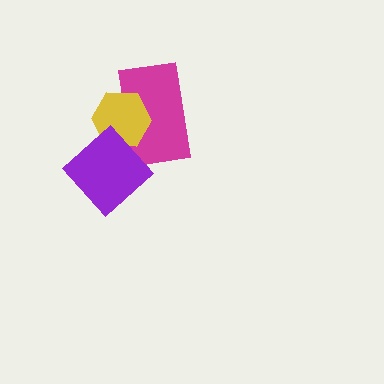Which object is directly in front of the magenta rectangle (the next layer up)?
The yellow hexagon is directly in front of the magenta rectangle.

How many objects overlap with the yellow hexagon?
2 objects overlap with the yellow hexagon.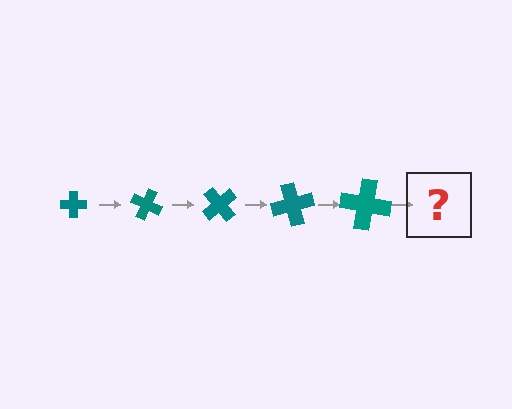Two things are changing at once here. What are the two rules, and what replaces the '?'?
The two rules are that the cross grows larger each step and it rotates 25 degrees each step. The '?' should be a cross, larger than the previous one and rotated 125 degrees from the start.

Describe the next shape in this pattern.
It should be a cross, larger than the previous one and rotated 125 degrees from the start.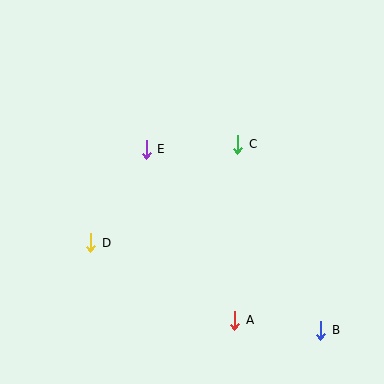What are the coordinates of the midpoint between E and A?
The midpoint between E and A is at (190, 235).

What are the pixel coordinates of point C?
Point C is at (238, 144).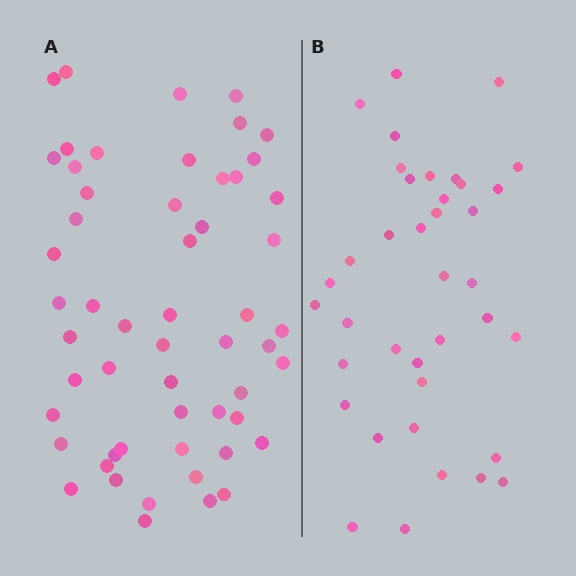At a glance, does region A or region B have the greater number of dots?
Region A (the left region) has more dots.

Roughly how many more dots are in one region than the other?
Region A has approximately 15 more dots than region B.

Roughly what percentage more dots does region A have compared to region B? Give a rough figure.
About 45% more.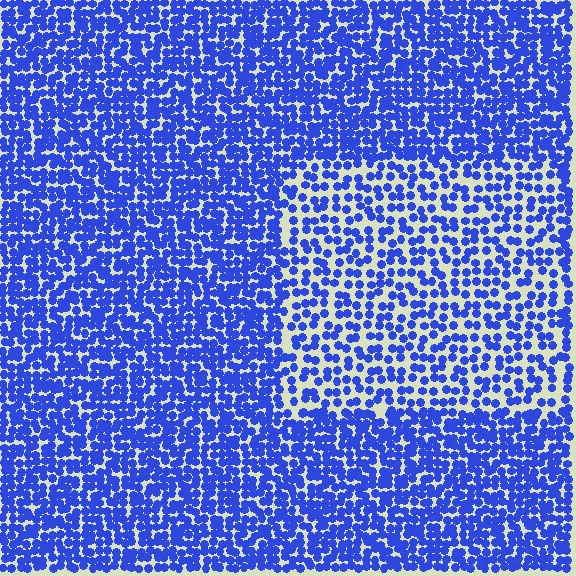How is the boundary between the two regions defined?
The boundary is defined by a change in element density (approximately 1.8x ratio). All elements are the same color, size, and shape.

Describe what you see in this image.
The image contains small blue elements arranged at two different densities. A rectangle-shaped region is visible where the elements are less densely packed than the surrounding area.